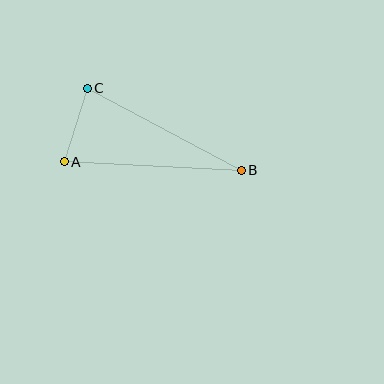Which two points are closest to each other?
Points A and C are closest to each other.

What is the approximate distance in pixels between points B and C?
The distance between B and C is approximately 174 pixels.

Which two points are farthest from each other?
Points A and B are farthest from each other.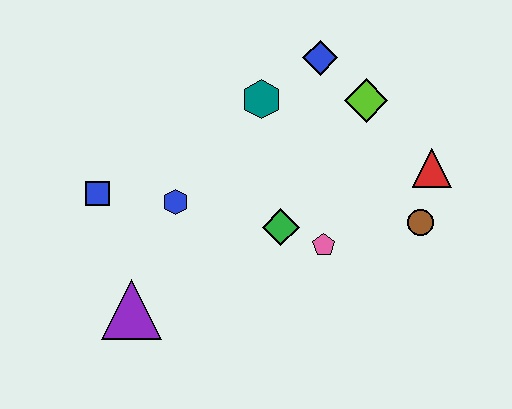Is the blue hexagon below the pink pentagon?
No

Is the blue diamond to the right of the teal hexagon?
Yes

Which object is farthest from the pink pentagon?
The blue square is farthest from the pink pentagon.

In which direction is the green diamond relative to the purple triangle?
The green diamond is to the right of the purple triangle.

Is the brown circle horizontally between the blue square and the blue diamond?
No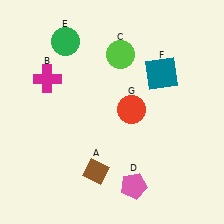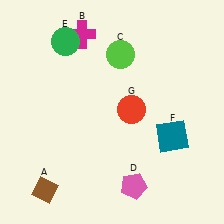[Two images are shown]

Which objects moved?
The objects that moved are: the brown diamond (A), the magenta cross (B), the teal square (F).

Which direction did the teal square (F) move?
The teal square (F) moved down.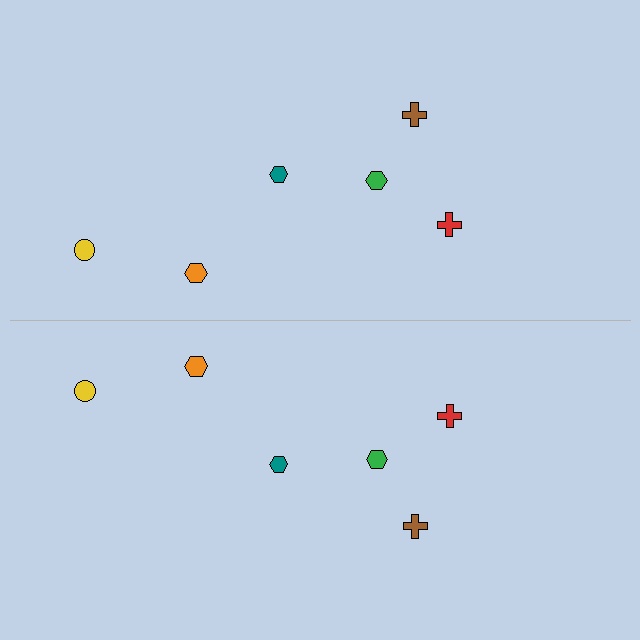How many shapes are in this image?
There are 12 shapes in this image.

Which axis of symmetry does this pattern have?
The pattern has a horizontal axis of symmetry running through the center of the image.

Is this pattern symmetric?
Yes, this pattern has bilateral (reflection) symmetry.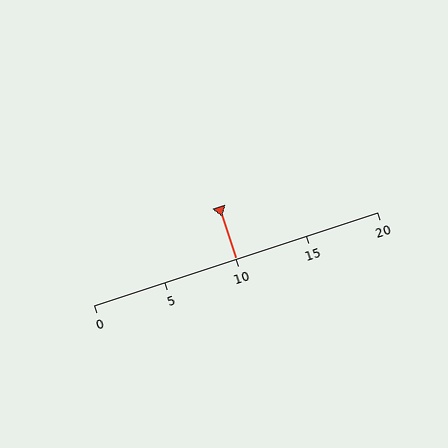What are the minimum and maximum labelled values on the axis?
The axis runs from 0 to 20.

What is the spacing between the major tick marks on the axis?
The major ticks are spaced 5 apart.